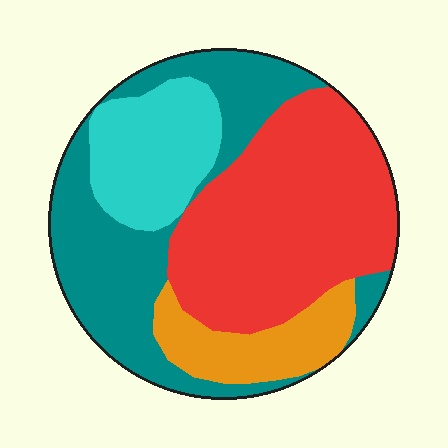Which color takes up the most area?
Red, at roughly 40%.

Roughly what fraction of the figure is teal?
Teal takes up about one third (1/3) of the figure.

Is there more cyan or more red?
Red.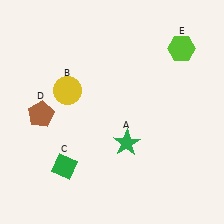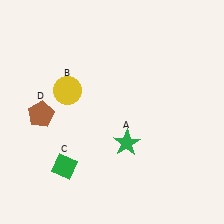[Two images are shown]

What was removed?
The lime hexagon (E) was removed in Image 2.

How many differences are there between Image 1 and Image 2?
There is 1 difference between the two images.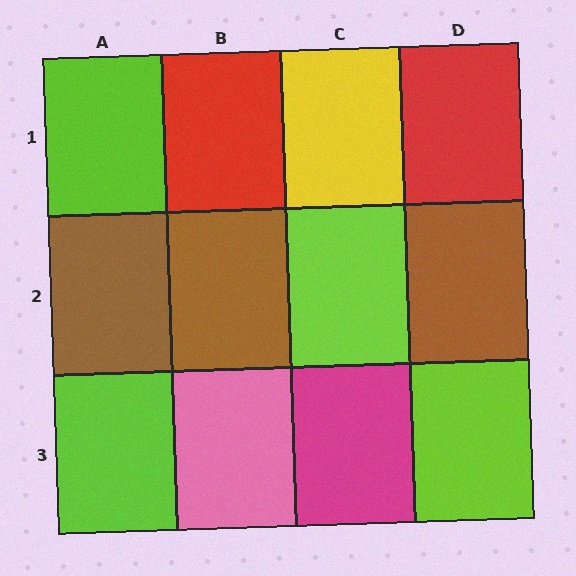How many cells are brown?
3 cells are brown.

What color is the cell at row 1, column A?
Lime.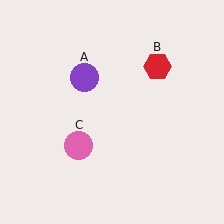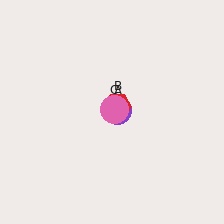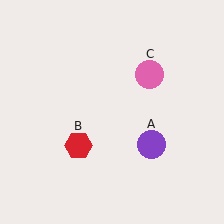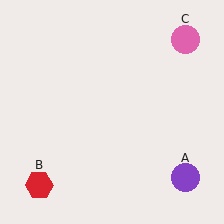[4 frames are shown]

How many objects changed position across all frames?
3 objects changed position: purple circle (object A), red hexagon (object B), pink circle (object C).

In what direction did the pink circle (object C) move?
The pink circle (object C) moved up and to the right.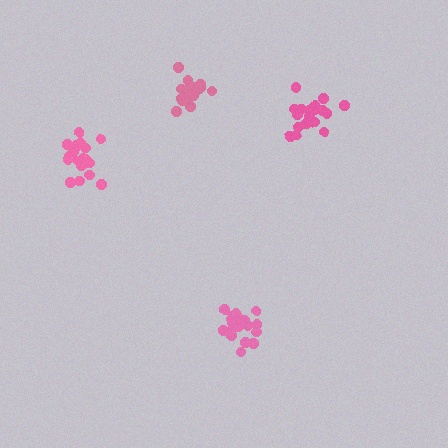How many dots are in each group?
Group 1: 20 dots, Group 2: 20 dots, Group 3: 20 dots, Group 4: 21 dots (81 total).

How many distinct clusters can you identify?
There are 4 distinct clusters.